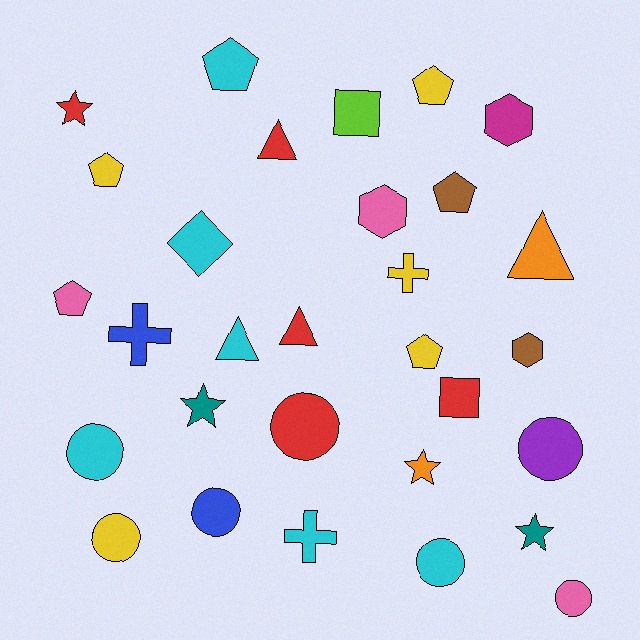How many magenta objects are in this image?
There is 1 magenta object.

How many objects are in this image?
There are 30 objects.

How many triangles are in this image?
There are 4 triangles.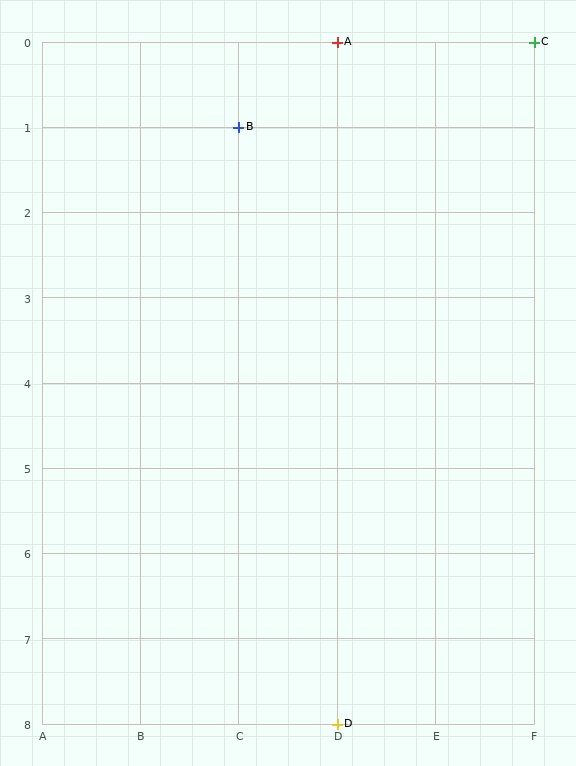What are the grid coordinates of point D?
Point D is at grid coordinates (D, 8).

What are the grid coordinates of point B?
Point B is at grid coordinates (C, 1).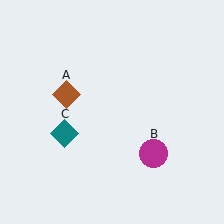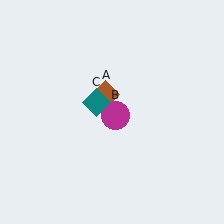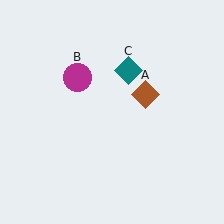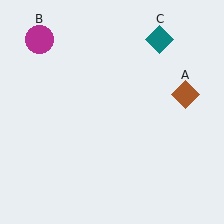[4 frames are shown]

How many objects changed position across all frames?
3 objects changed position: brown diamond (object A), magenta circle (object B), teal diamond (object C).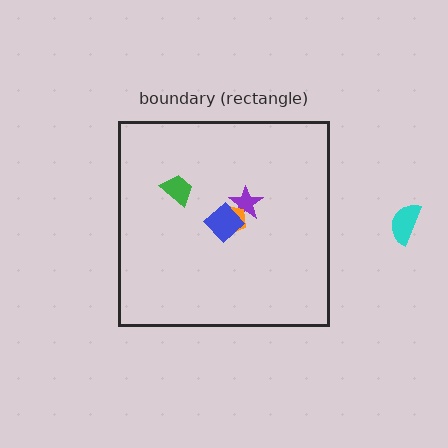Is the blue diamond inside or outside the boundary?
Inside.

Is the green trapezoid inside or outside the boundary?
Inside.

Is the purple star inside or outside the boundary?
Inside.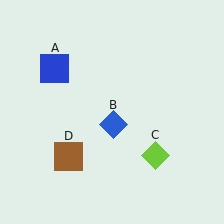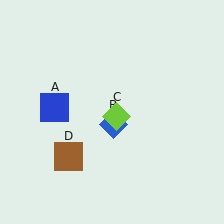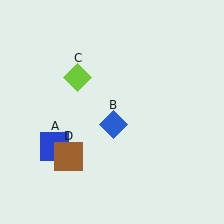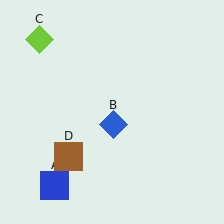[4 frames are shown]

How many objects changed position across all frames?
2 objects changed position: blue square (object A), lime diamond (object C).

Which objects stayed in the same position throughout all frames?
Blue diamond (object B) and brown square (object D) remained stationary.